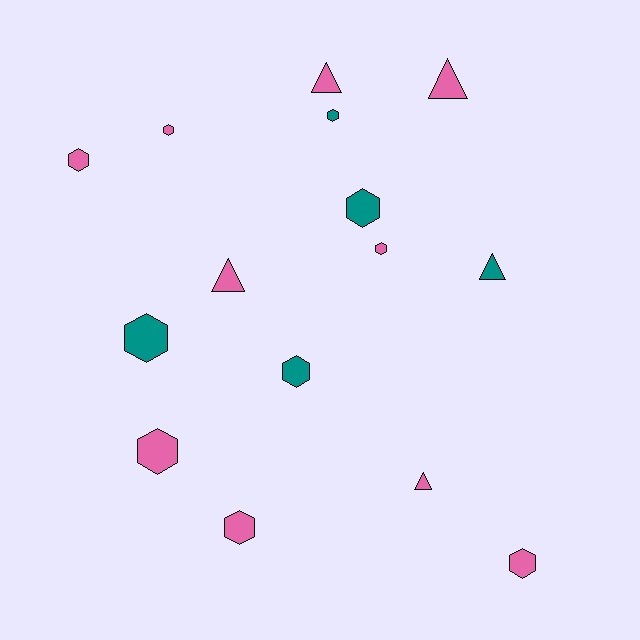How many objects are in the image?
There are 15 objects.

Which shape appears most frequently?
Hexagon, with 10 objects.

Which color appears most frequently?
Pink, with 10 objects.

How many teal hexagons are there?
There are 4 teal hexagons.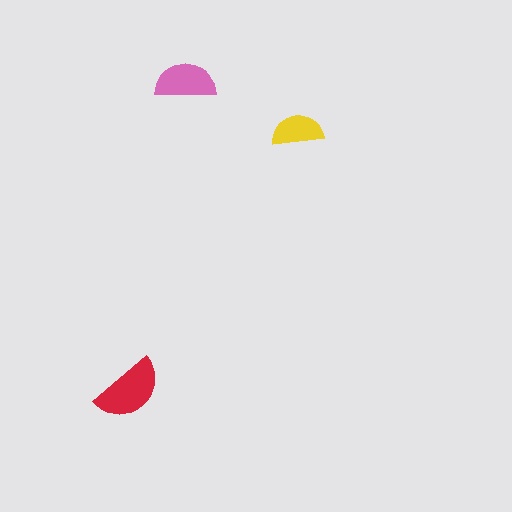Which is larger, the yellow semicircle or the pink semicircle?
The pink one.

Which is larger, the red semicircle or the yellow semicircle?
The red one.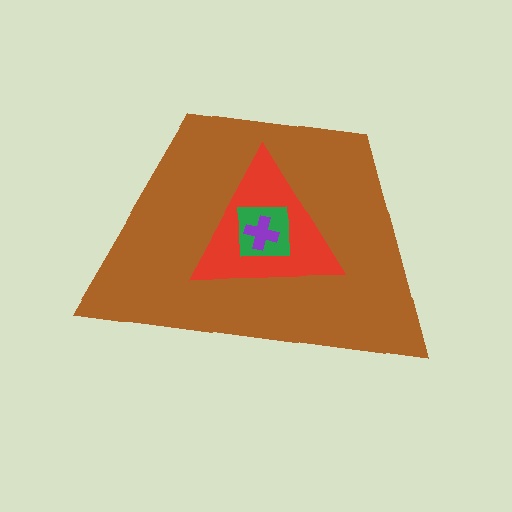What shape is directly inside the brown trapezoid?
The red triangle.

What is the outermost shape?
The brown trapezoid.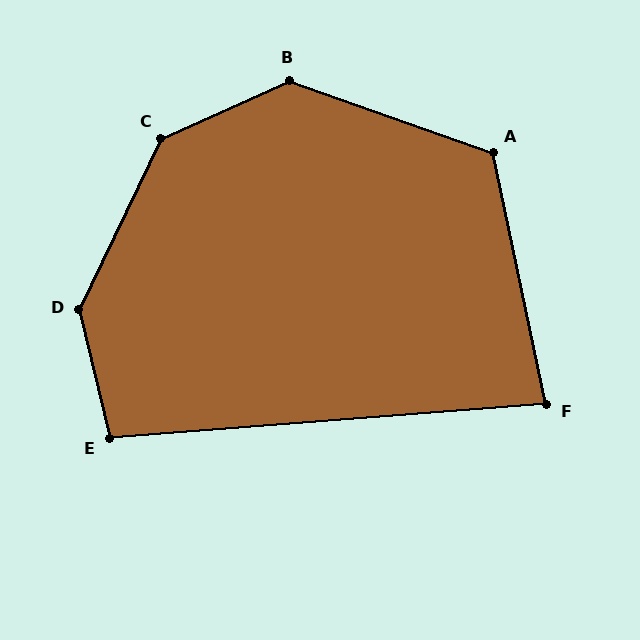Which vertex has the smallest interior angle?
F, at approximately 83 degrees.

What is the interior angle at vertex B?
Approximately 136 degrees (obtuse).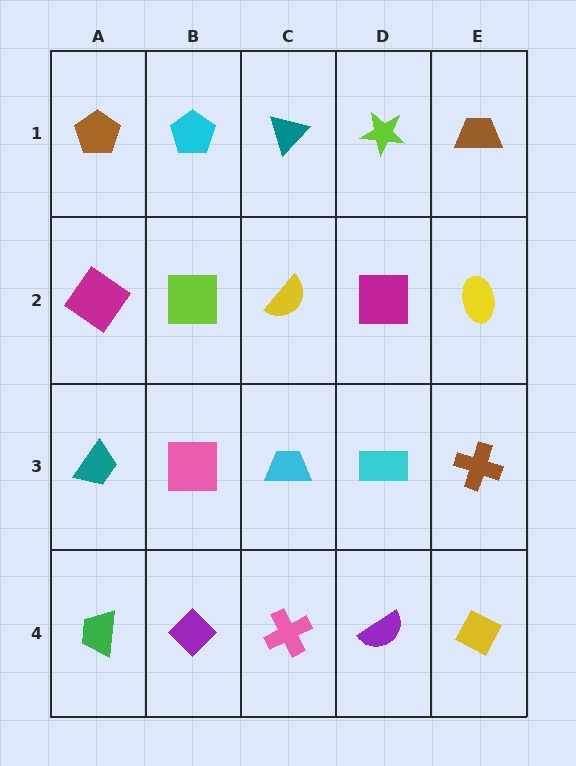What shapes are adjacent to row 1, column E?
A yellow ellipse (row 2, column E), a lime star (row 1, column D).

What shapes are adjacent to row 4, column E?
A brown cross (row 3, column E), a purple semicircle (row 4, column D).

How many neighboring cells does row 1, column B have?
3.